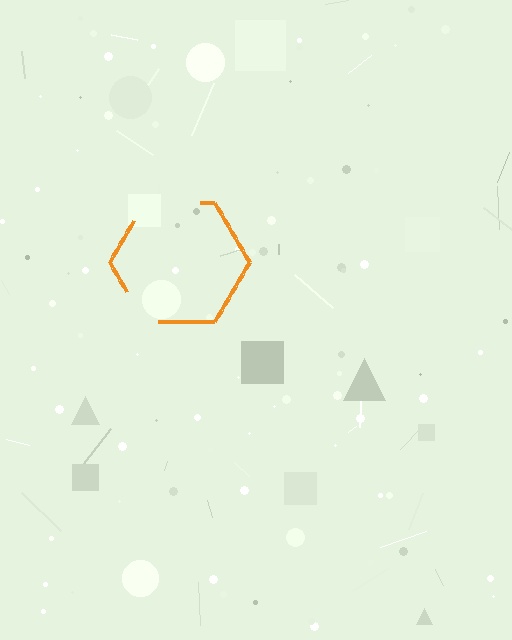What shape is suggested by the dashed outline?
The dashed outline suggests a hexagon.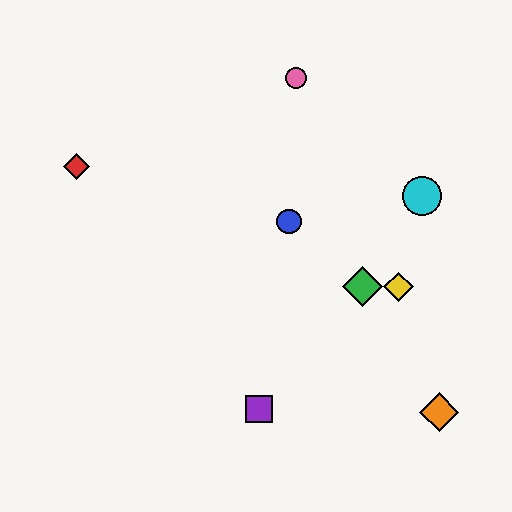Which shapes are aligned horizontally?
The green diamond, the yellow diamond are aligned horizontally.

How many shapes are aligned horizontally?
2 shapes (the green diamond, the yellow diamond) are aligned horizontally.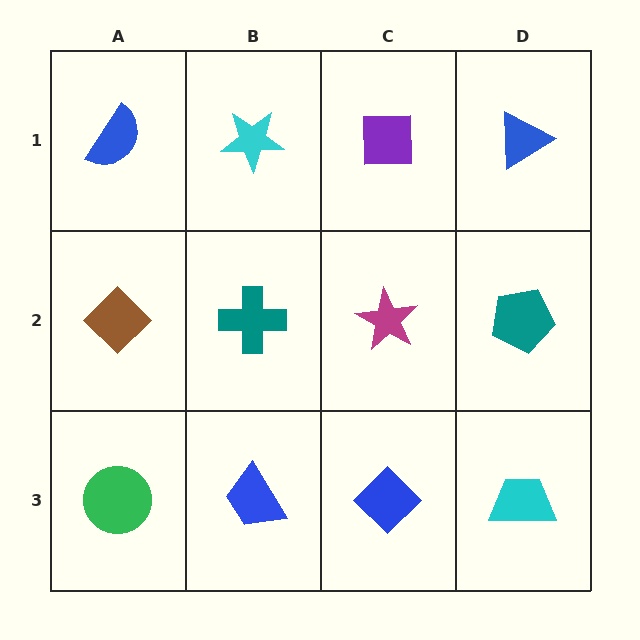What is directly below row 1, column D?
A teal pentagon.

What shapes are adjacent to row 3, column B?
A teal cross (row 2, column B), a green circle (row 3, column A), a blue diamond (row 3, column C).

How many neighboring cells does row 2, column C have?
4.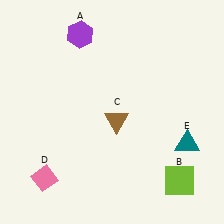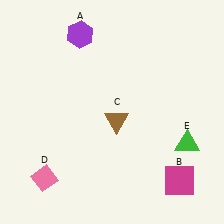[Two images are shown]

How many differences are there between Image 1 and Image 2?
There are 2 differences between the two images.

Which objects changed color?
B changed from lime to magenta. E changed from teal to green.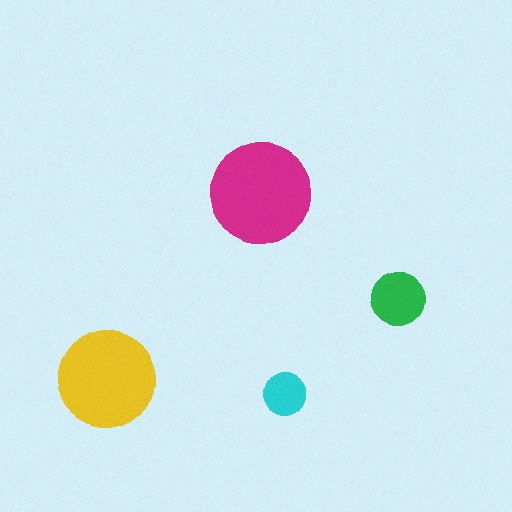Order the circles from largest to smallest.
the magenta one, the yellow one, the green one, the cyan one.